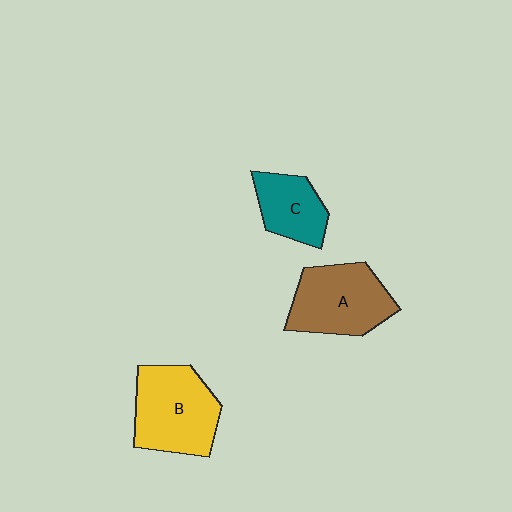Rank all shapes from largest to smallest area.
From largest to smallest: B (yellow), A (brown), C (teal).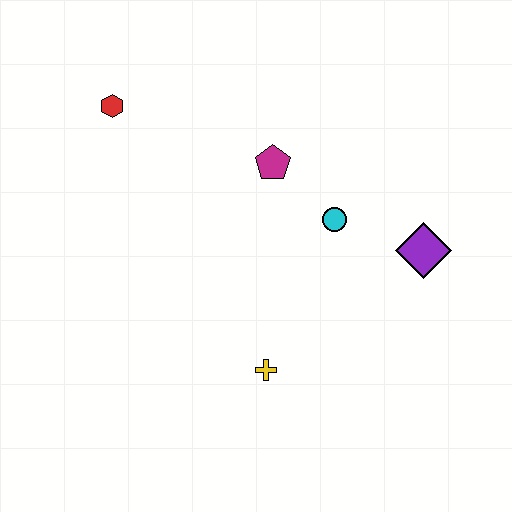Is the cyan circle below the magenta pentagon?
Yes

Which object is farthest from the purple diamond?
The red hexagon is farthest from the purple diamond.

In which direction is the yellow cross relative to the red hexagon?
The yellow cross is below the red hexagon.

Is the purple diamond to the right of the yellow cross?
Yes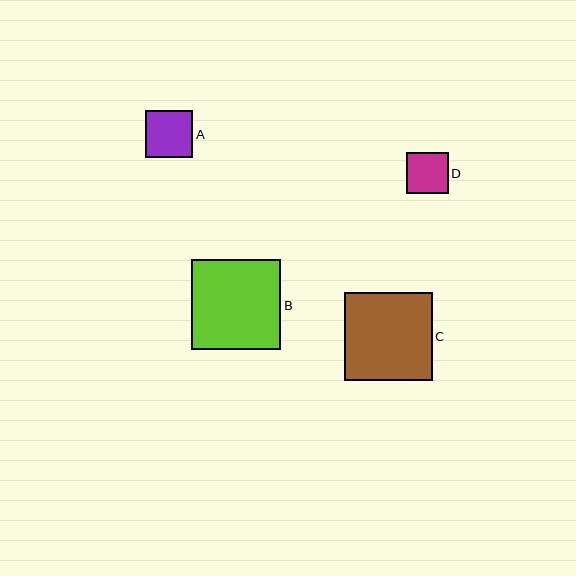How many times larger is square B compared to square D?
Square B is approximately 2.2 times the size of square D.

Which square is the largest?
Square B is the largest with a size of approximately 89 pixels.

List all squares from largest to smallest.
From largest to smallest: B, C, A, D.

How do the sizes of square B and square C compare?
Square B and square C are approximately the same size.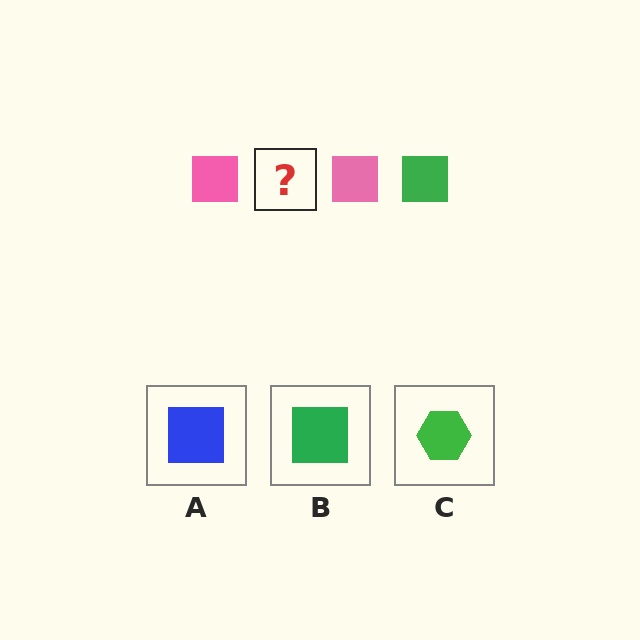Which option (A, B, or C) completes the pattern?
B.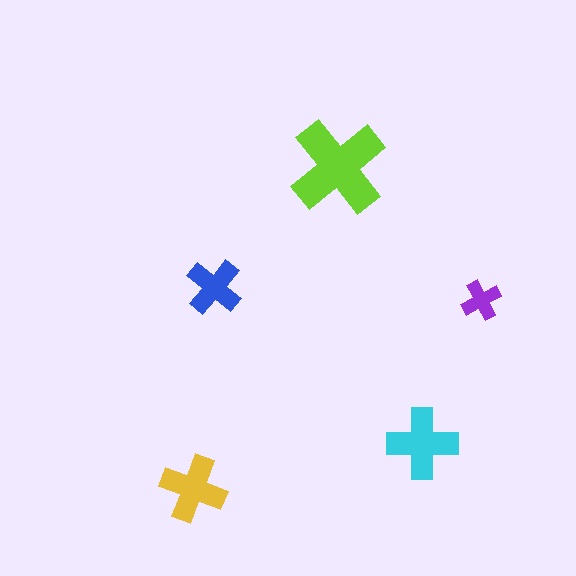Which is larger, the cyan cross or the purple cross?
The cyan one.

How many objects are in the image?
There are 5 objects in the image.